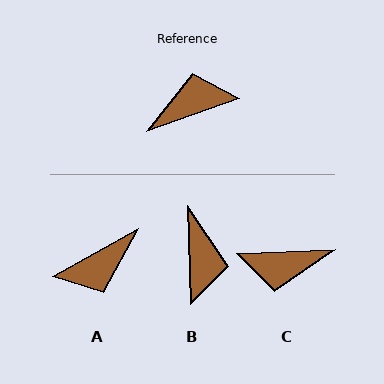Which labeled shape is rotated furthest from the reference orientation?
A, about 170 degrees away.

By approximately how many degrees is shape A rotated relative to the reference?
Approximately 170 degrees clockwise.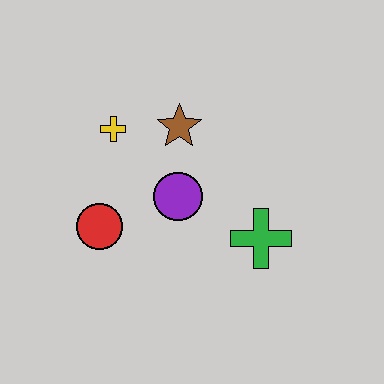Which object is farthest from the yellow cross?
The green cross is farthest from the yellow cross.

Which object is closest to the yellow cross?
The brown star is closest to the yellow cross.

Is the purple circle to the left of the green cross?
Yes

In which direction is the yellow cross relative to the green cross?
The yellow cross is to the left of the green cross.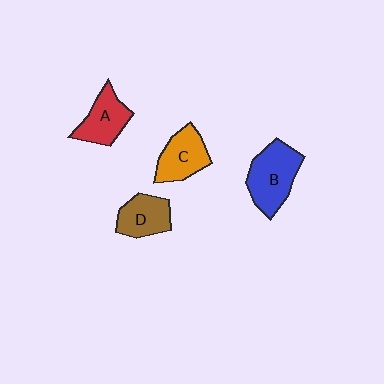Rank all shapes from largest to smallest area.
From largest to smallest: B (blue), C (orange), A (red), D (brown).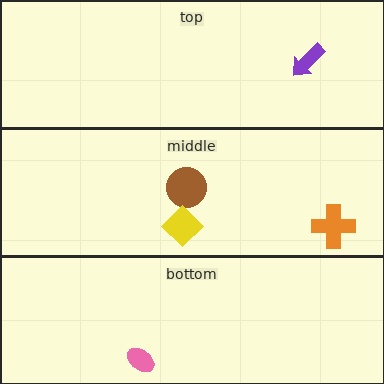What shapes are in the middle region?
The brown circle, the yellow diamond, the orange cross.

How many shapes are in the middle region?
3.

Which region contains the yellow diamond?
The middle region.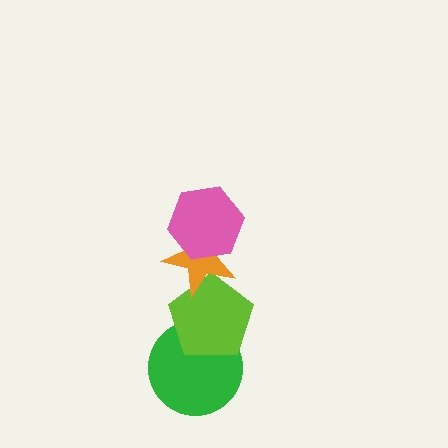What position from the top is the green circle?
The green circle is 4th from the top.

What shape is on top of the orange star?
The pink hexagon is on top of the orange star.